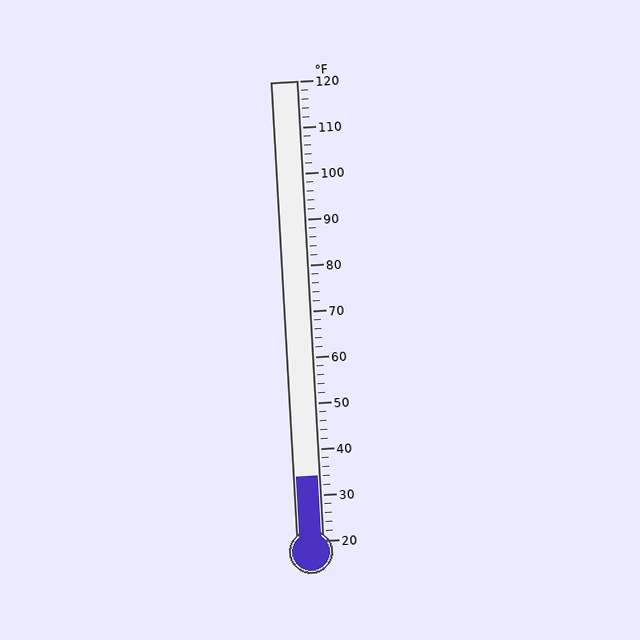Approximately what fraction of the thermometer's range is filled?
The thermometer is filled to approximately 15% of its range.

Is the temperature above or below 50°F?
The temperature is below 50°F.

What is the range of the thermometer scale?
The thermometer scale ranges from 20°F to 120°F.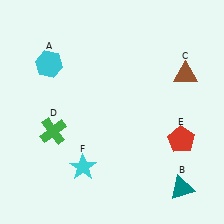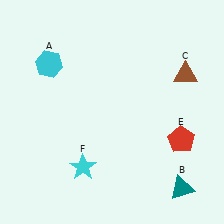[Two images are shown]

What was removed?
The green cross (D) was removed in Image 2.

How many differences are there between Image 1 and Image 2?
There is 1 difference between the two images.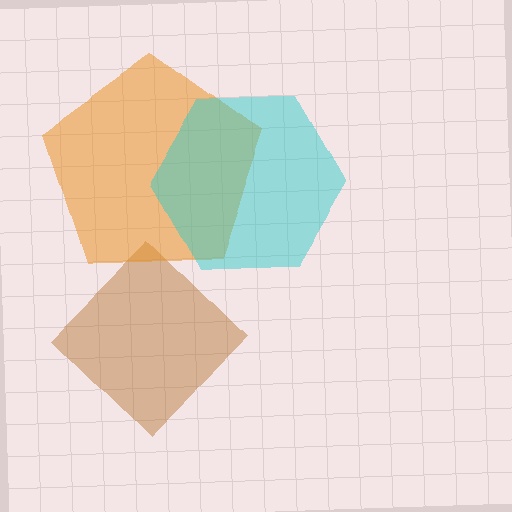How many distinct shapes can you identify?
There are 3 distinct shapes: a brown diamond, an orange pentagon, a cyan hexagon.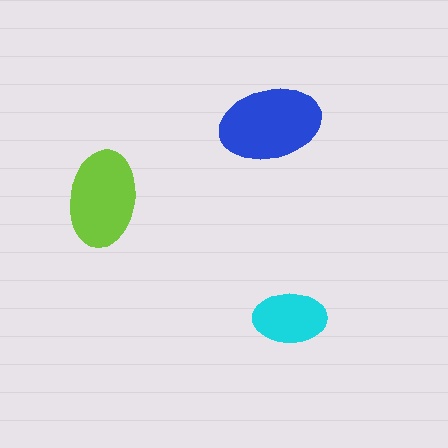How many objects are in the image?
There are 3 objects in the image.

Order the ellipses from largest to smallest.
the blue one, the lime one, the cyan one.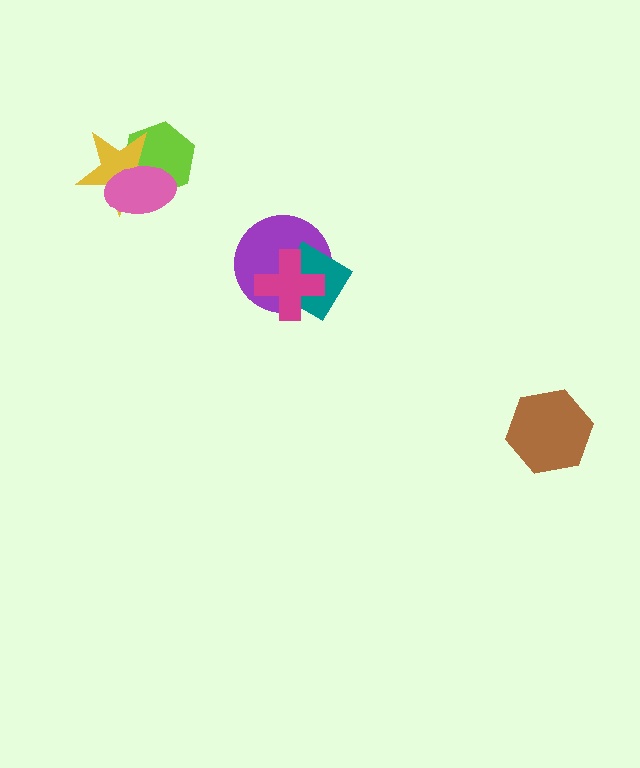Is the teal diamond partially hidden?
Yes, it is partially covered by another shape.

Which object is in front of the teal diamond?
The magenta cross is in front of the teal diamond.